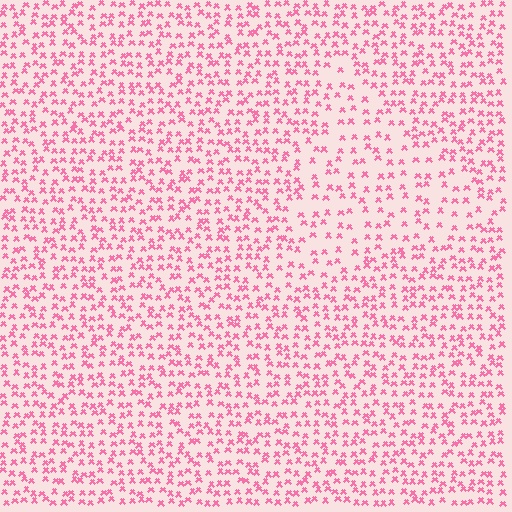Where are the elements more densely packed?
The elements are more densely packed outside the triangle boundary.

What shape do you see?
I see a triangle.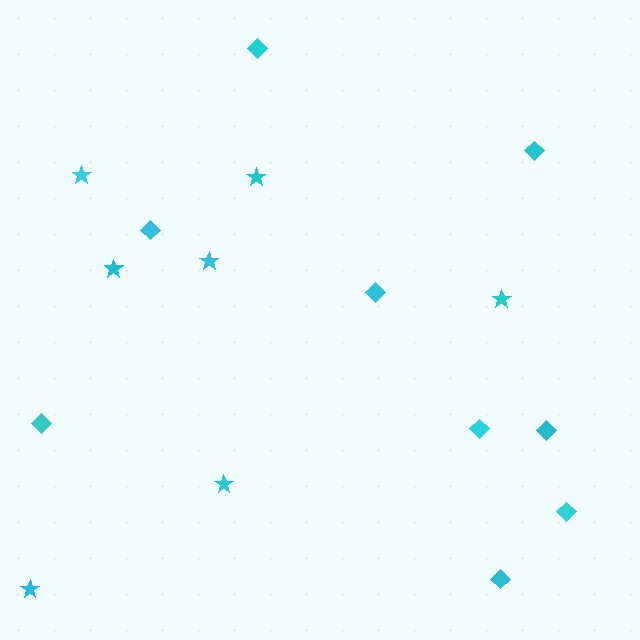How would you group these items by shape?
There are 2 groups: one group of diamonds (9) and one group of stars (7).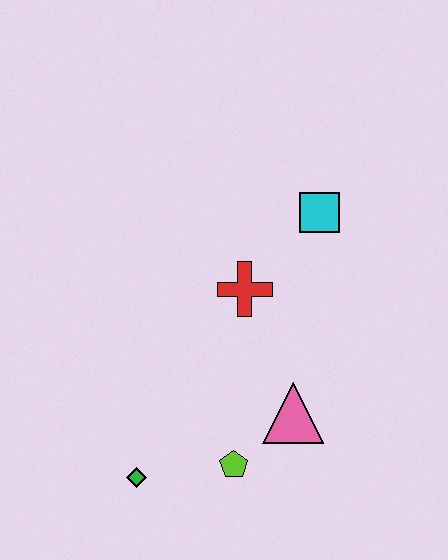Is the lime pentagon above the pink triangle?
No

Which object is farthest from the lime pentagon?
The cyan square is farthest from the lime pentagon.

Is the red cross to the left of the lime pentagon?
No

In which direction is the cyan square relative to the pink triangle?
The cyan square is above the pink triangle.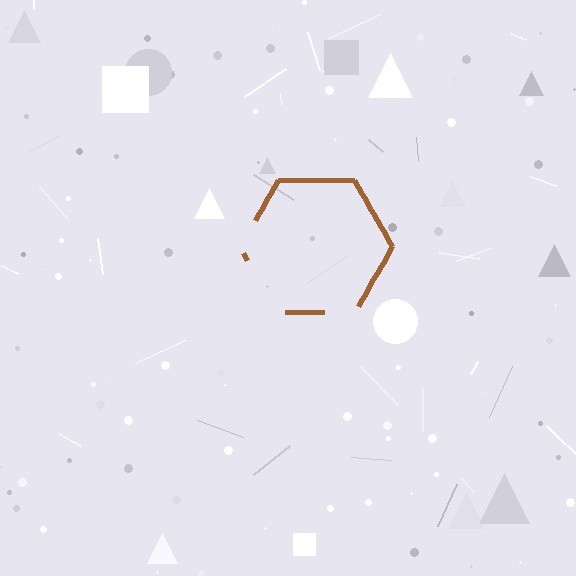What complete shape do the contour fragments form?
The contour fragments form a hexagon.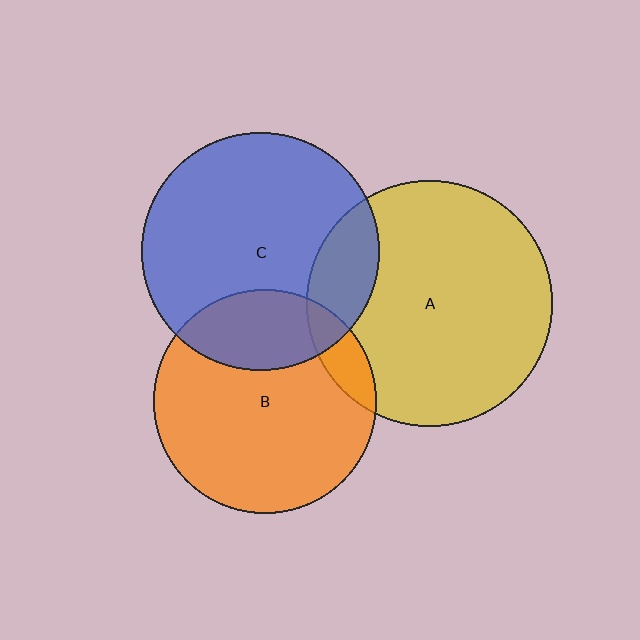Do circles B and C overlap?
Yes.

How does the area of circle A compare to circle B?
Approximately 1.2 times.